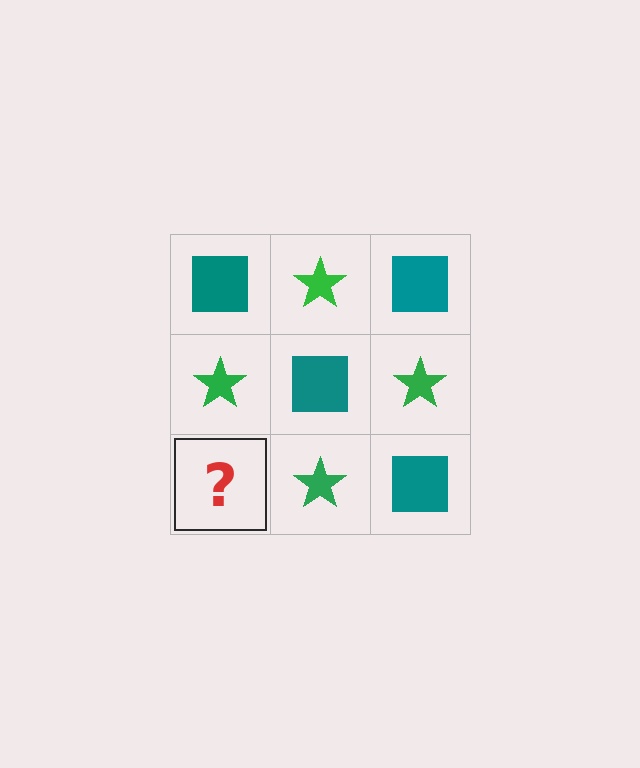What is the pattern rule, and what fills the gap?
The rule is that it alternates teal square and green star in a checkerboard pattern. The gap should be filled with a teal square.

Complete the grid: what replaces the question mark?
The question mark should be replaced with a teal square.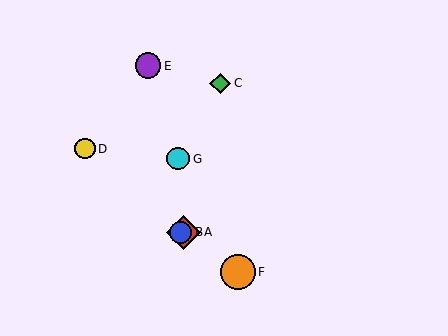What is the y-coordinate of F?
Object F is at y≈272.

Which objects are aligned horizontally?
Objects A, B are aligned horizontally.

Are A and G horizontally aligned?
No, A is at y≈232 and G is at y≈159.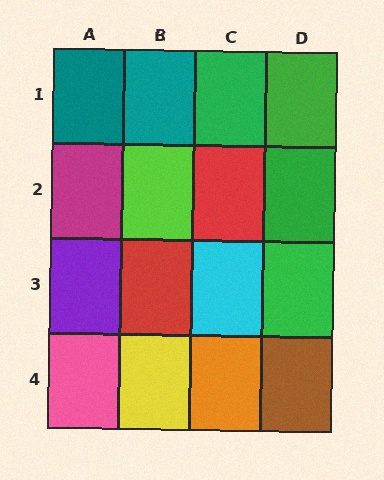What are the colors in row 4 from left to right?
Pink, yellow, orange, brown.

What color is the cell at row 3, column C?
Cyan.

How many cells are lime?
1 cell is lime.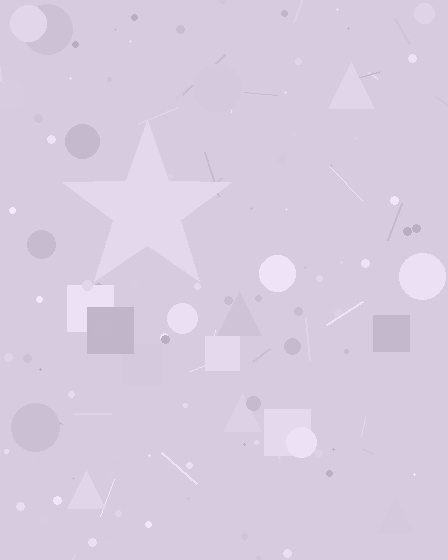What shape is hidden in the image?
A star is hidden in the image.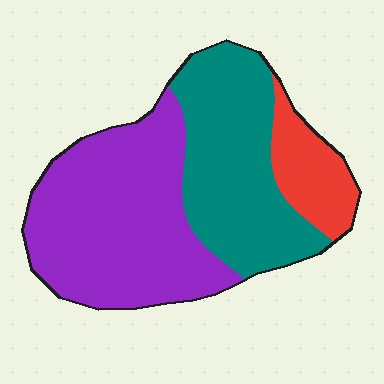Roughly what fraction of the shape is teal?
Teal takes up about three eighths (3/8) of the shape.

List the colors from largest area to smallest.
From largest to smallest: purple, teal, red.